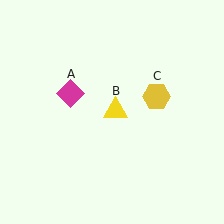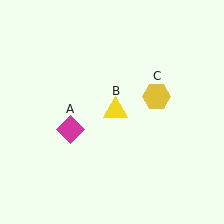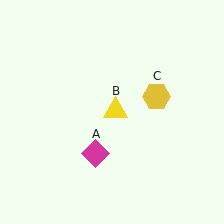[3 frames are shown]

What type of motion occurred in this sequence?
The magenta diamond (object A) rotated counterclockwise around the center of the scene.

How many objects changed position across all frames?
1 object changed position: magenta diamond (object A).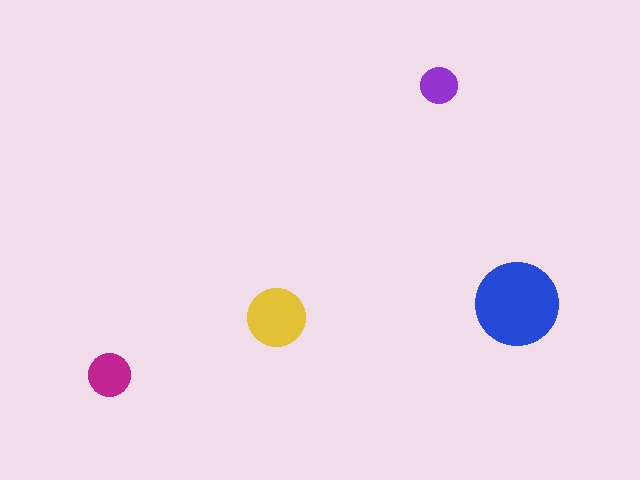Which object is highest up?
The purple circle is topmost.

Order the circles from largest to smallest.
the blue one, the yellow one, the magenta one, the purple one.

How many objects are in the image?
There are 4 objects in the image.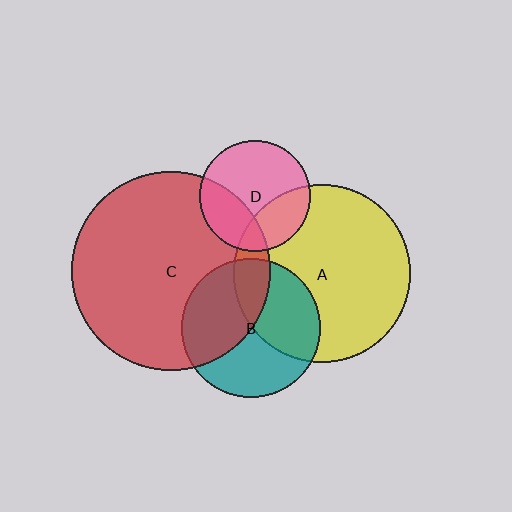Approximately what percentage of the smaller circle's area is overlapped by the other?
Approximately 45%.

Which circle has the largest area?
Circle C (red).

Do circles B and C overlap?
Yes.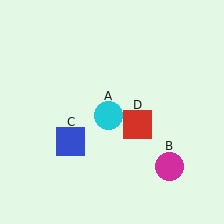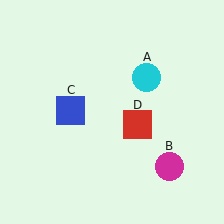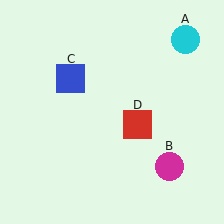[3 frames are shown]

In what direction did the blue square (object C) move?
The blue square (object C) moved up.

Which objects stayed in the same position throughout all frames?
Magenta circle (object B) and red square (object D) remained stationary.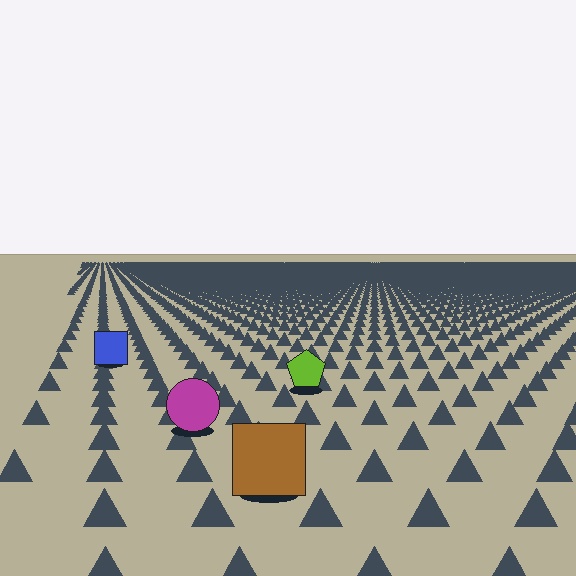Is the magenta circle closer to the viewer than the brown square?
No. The brown square is closer — you can tell from the texture gradient: the ground texture is coarser near it.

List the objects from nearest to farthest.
From nearest to farthest: the brown square, the magenta circle, the lime pentagon, the blue square.